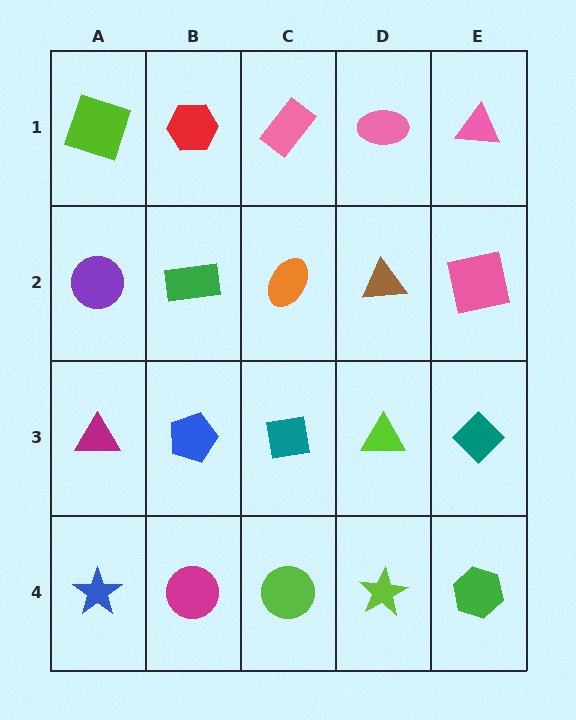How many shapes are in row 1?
5 shapes.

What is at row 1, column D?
A pink ellipse.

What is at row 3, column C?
A teal square.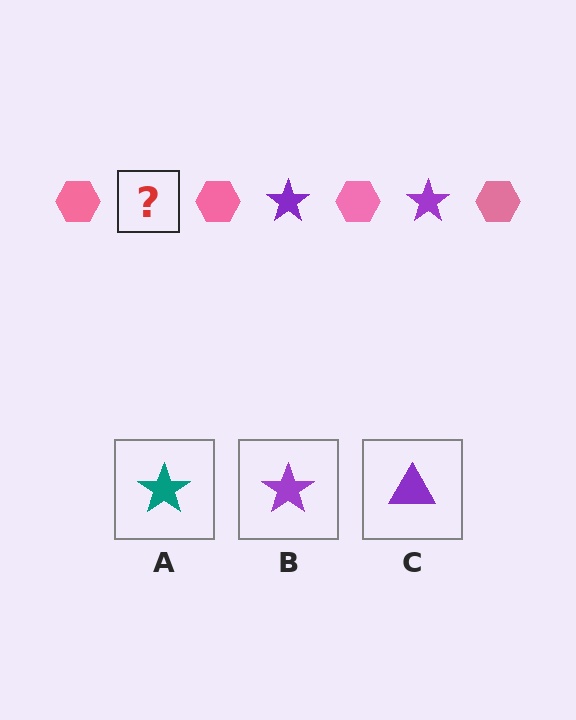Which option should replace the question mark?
Option B.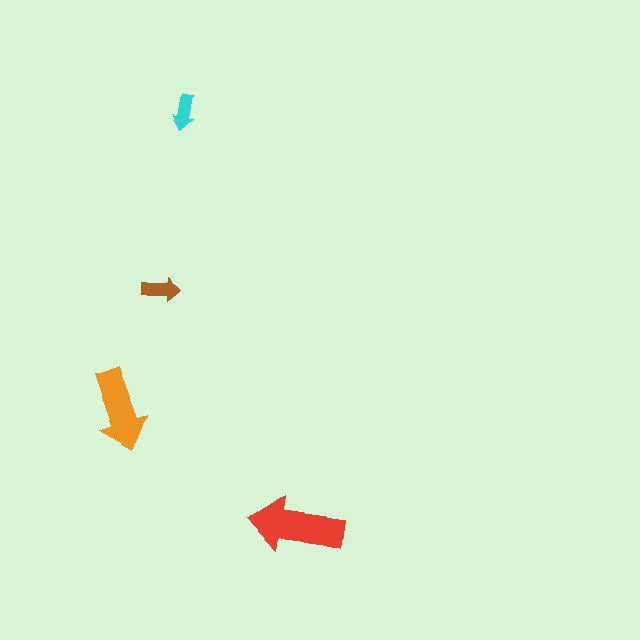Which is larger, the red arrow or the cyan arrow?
The red one.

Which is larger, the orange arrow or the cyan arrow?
The orange one.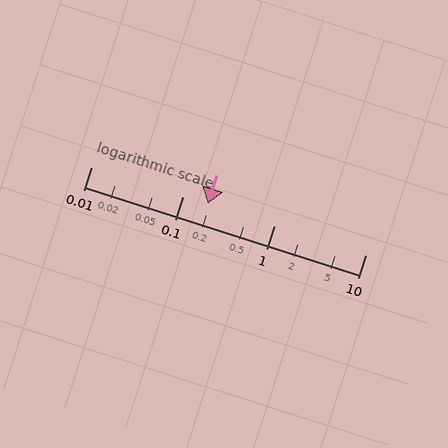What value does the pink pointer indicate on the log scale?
The pointer indicates approximately 0.19.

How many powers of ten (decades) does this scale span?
The scale spans 3 decades, from 0.01 to 10.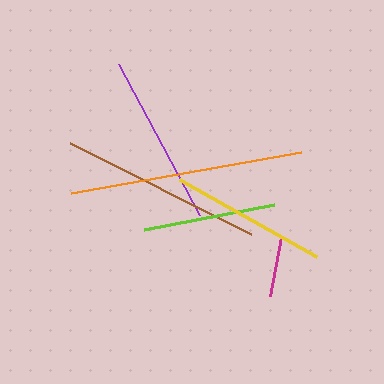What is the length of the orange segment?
The orange segment is approximately 234 pixels long.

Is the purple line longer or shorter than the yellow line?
The purple line is longer than the yellow line.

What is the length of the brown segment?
The brown segment is approximately 202 pixels long.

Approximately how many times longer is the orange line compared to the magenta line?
The orange line is approximately 3.9 times the length of the magenta line.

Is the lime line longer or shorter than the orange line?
The orange line is longer than the lime line.